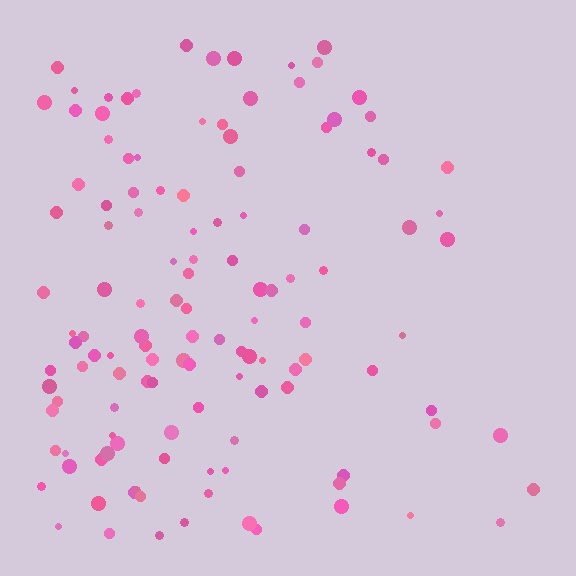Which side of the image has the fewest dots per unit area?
The right.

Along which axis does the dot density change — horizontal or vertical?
Horizontal.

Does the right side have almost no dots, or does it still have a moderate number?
Still a moderate number, just noticeably fewer than the left.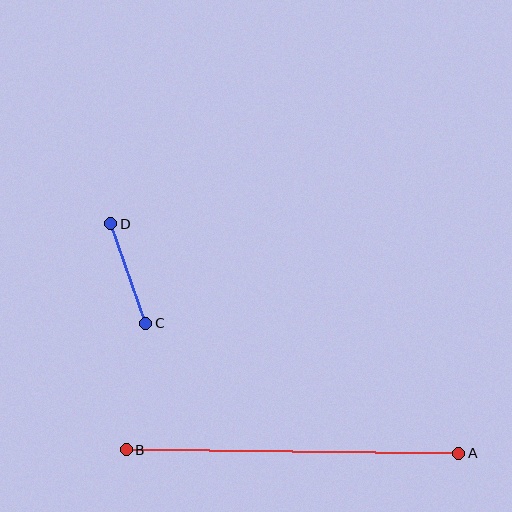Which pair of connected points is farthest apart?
Points A and B are farthest apart.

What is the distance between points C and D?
The distance is approximately 105 pixels.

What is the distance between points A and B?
The distance is approximately 332 pixels.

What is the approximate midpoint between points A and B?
The midpoint is at approximately (292, 451) pixels.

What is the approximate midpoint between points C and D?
The midpoint is at approximately (128, 274) pixels.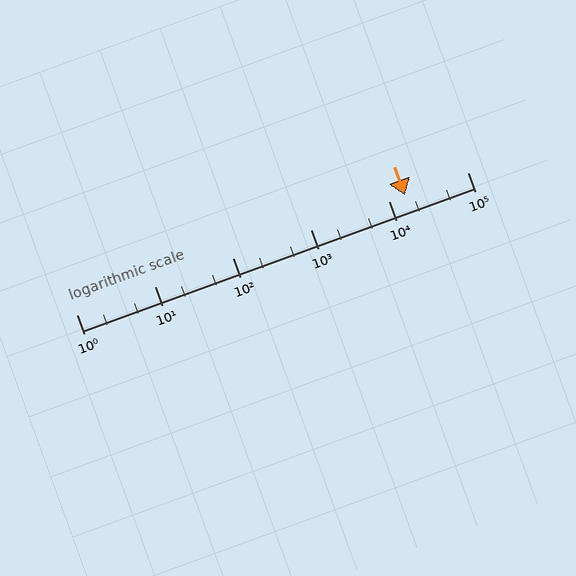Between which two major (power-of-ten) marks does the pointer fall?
The pointer is between 10000 and 100000.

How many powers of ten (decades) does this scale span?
The scale spans 5 decades, from 1 to 100000.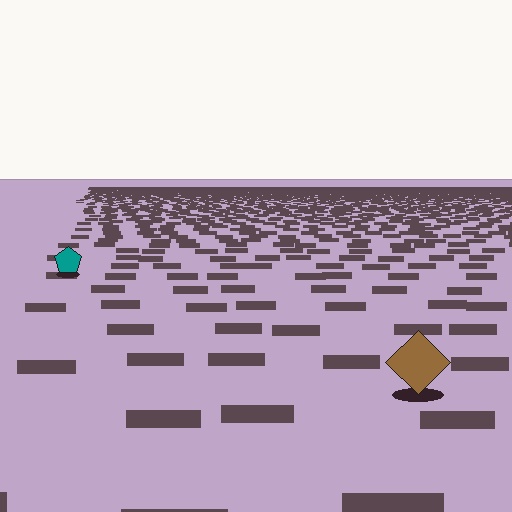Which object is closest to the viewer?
The brown diamond is closest. The texture marks near it are larger and more spread out.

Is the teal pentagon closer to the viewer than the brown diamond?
No. The brown diamond is closer — you can tell from the texture gradient: the ground texture is coarser near it.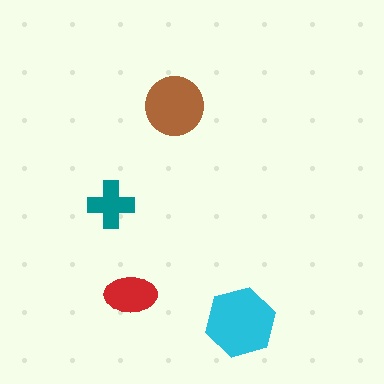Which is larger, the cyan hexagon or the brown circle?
The cyan hexagon.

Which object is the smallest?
The teal cross.